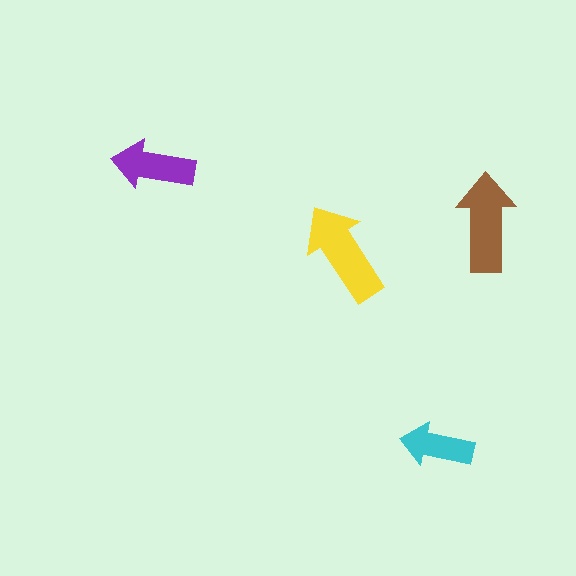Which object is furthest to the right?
The brown arrow is rightmost.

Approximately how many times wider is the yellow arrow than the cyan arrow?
About 1.5 times wider.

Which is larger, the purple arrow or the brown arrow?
The brown one.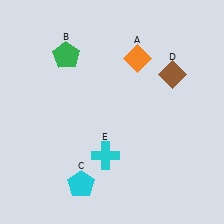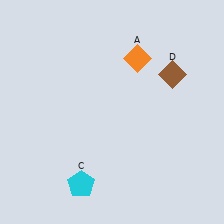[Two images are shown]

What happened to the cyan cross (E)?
The cyan cross (E) was removed in Image 2. It was in the bottom-left area of Image 1.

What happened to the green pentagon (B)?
The green pentagon (B) was removed in Image 2. It was in the top-left area of Image 1.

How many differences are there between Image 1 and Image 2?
There are 2 differences between the two images.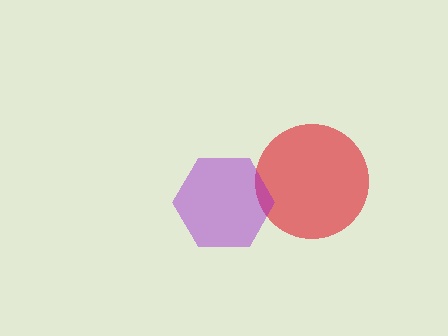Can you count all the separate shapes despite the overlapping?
Yes, there are 2 separate shapes.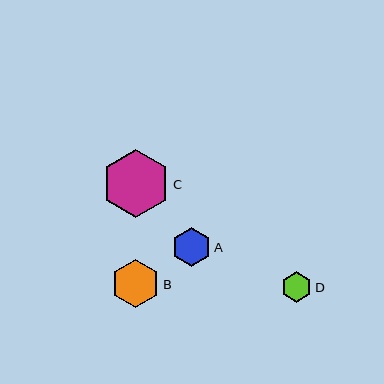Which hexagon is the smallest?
Hexagon D is the smallest with a size of approximately 31 pixels.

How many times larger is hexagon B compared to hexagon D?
Hexagon B is approximately 1.6 times the size of hexagon D.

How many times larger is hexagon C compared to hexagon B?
Hexagon C is approximately 1.4 times the size of hexagon B.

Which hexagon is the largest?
Hexagon C is the largest with a size of approximately 69 pixels.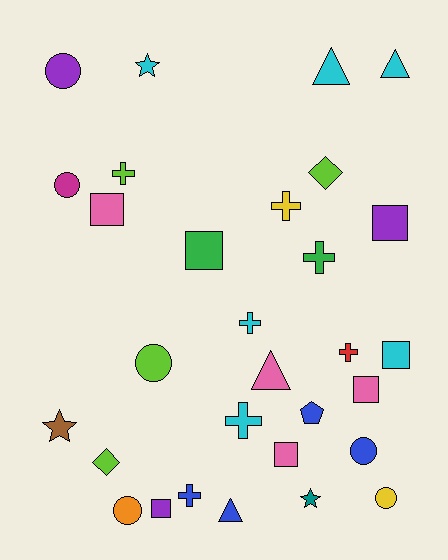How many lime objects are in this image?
There are 4 lime objects.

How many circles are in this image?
There are 6 circles.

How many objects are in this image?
There are 30 objects.